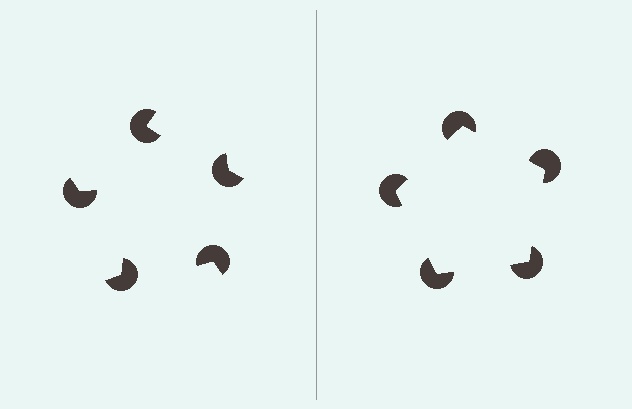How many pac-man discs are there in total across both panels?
10 — 5 on each side.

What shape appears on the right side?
An illusory pentagon.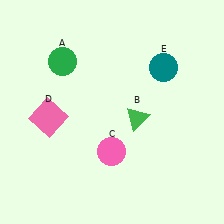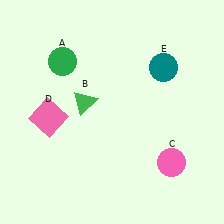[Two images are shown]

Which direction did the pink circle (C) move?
The pink circle (C) moved right.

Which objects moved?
The objects that moved are: the green triangle (B), the pink circle (C).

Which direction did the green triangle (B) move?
The green triangle (B) moved left.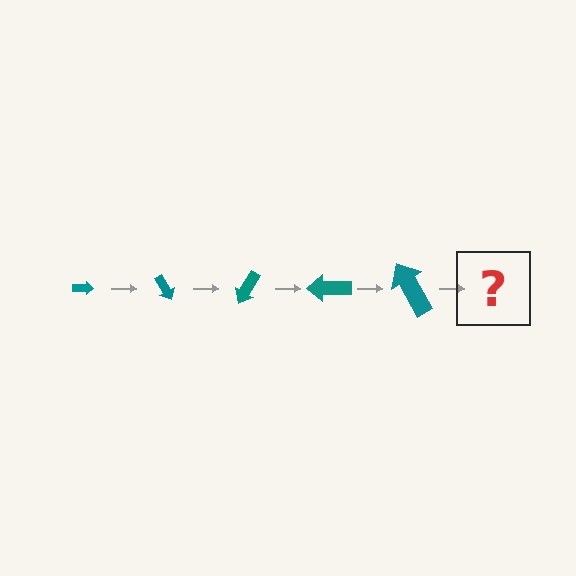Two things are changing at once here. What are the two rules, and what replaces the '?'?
The two rules are that the arrow grows larger each step and it rotates 60 degrees each step. The '?' should be an arrow, larger than the previous one and rotated 300 degrees from the start.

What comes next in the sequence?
The next element should be an arrow, larger than the previous one and rotated 300 degrees from the start.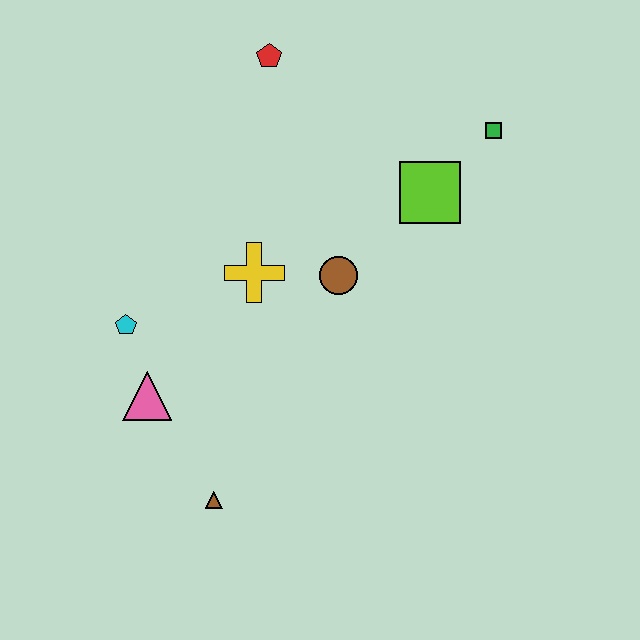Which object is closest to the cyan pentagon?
The pink triangle is closest to the cyan pentagon.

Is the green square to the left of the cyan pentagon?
No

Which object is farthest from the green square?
The brown triangle is farthest from the green square.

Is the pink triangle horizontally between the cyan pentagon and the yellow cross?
Yes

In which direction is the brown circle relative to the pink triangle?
The brown circle is to the right of the pink triangle.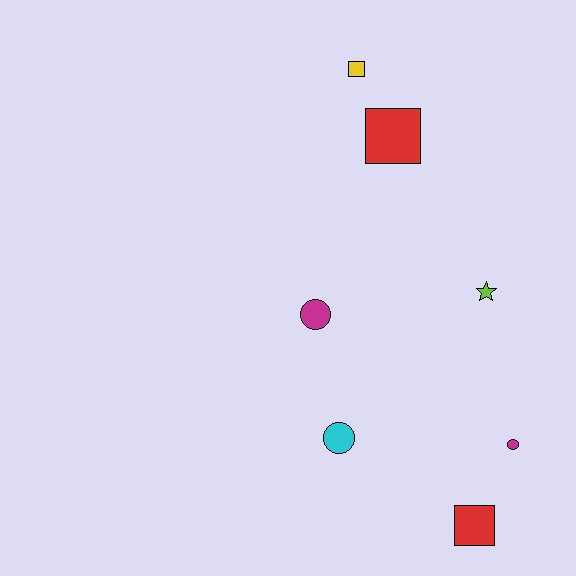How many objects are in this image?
There are 7 objects.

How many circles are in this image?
There are 3 circles.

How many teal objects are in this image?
There are no teal objects.